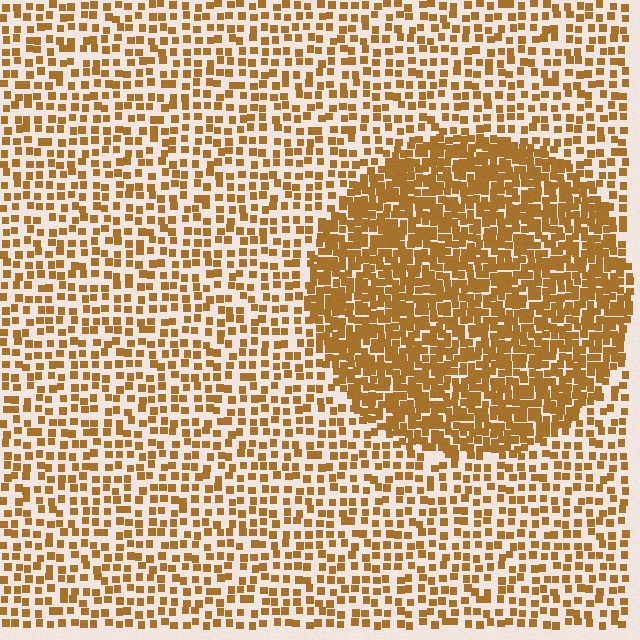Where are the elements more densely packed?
The elements are more densely packed inside the circle boundary.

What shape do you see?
I see a circle.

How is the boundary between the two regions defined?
The boundary is defined by a change in element density (approximately 2.2x ratio). All elements are the same color, size, and shape.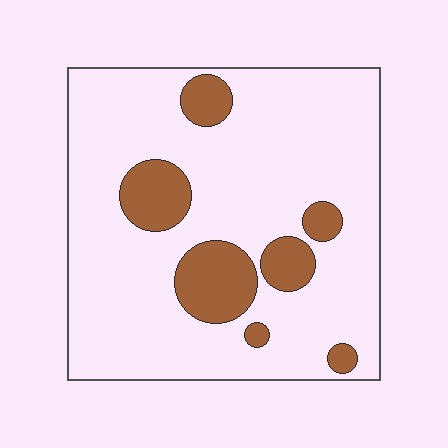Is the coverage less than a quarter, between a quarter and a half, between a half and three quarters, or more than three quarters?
Less than a quarter.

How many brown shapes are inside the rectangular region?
7.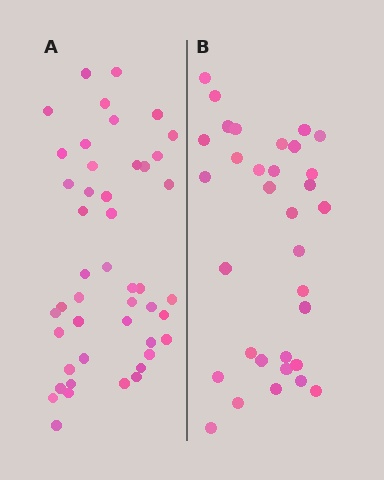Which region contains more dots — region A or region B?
Region A (the left region) has more dots.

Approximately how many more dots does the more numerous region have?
Region A has approximately 15 more dots than region B.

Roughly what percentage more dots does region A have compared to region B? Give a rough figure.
About 40% more.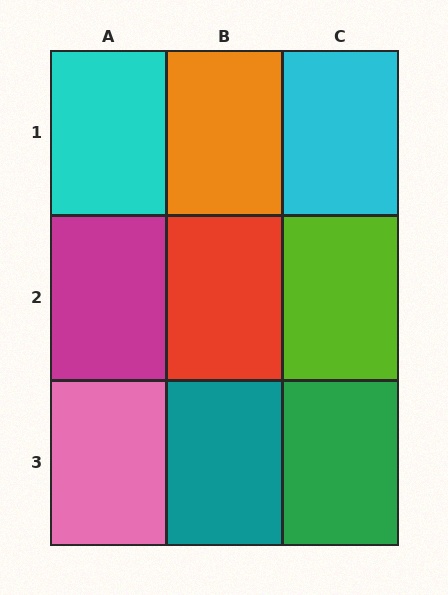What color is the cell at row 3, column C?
Green.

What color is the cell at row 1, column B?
Orange.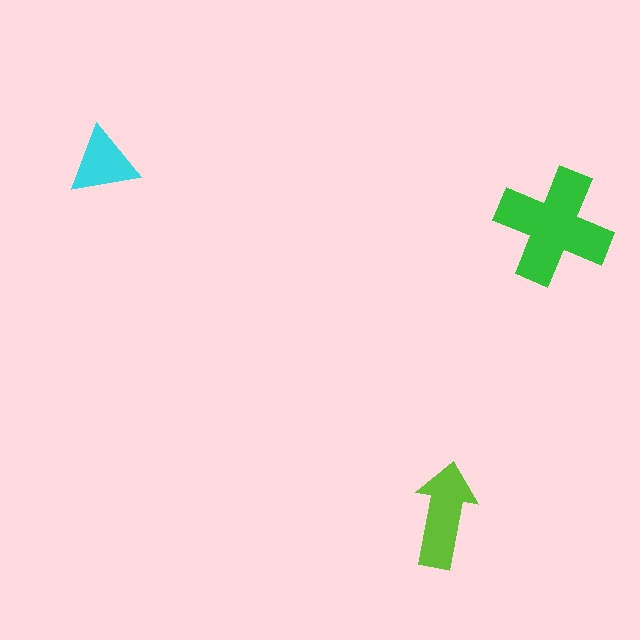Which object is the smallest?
The cyan triangle.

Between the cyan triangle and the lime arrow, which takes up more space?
The lime arrow.